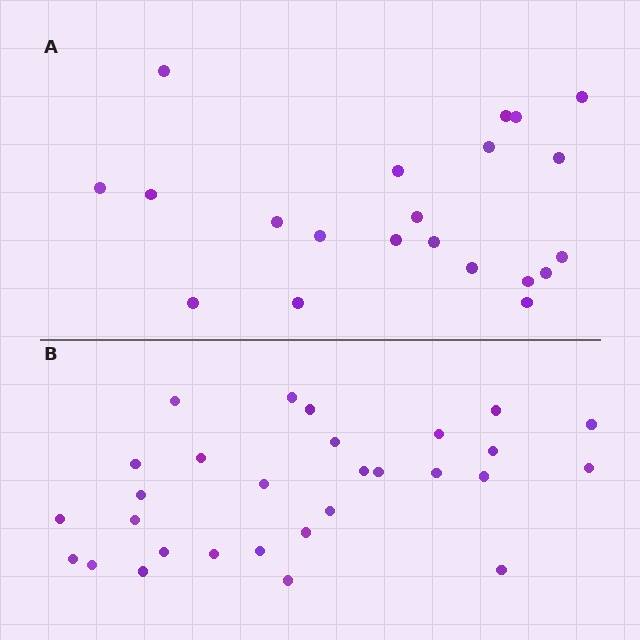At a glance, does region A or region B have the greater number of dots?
Region B (the bottom region) has more dots.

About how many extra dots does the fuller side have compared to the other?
Region B has roughly 8 or so more dots than region A.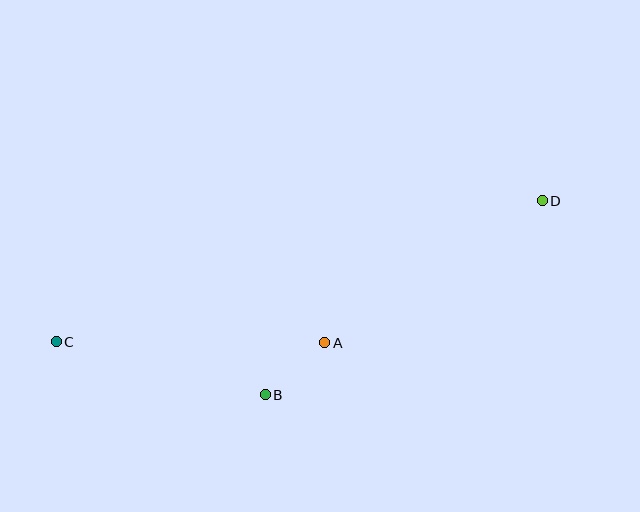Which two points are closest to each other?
Points A and B are closest to each other.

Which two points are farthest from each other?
Points C and D are farthest from each other.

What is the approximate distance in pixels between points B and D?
The distance between B and D is approximately 338 pixels.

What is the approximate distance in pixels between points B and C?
The distance between B and C is approximately 216 pixels.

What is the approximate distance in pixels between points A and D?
The distance between A and D is approximately 260 pixels.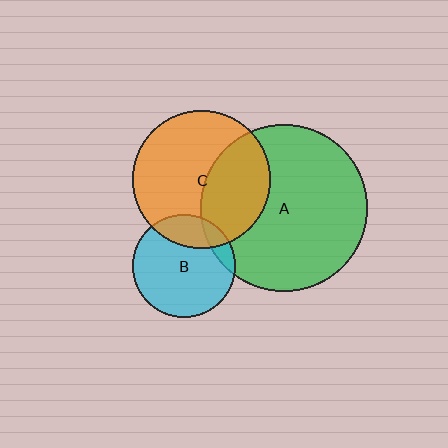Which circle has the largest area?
Circle A (green).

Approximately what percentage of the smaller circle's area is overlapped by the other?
Approximately 20%.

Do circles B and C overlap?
Yes.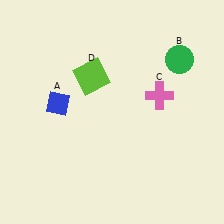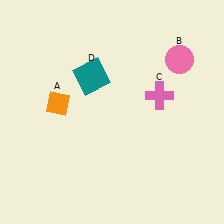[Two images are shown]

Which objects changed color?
A changed from blue to orange. B changed from green to pink. D changed from lime to teal.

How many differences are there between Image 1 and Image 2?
There are 3 differences between the two images.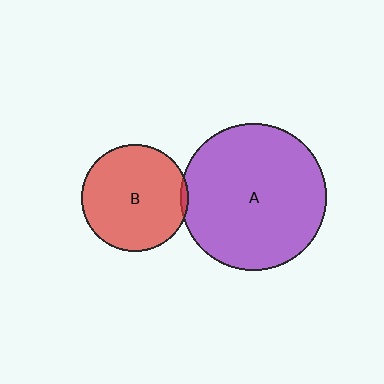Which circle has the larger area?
Circle A (purple).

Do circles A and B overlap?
Yes.